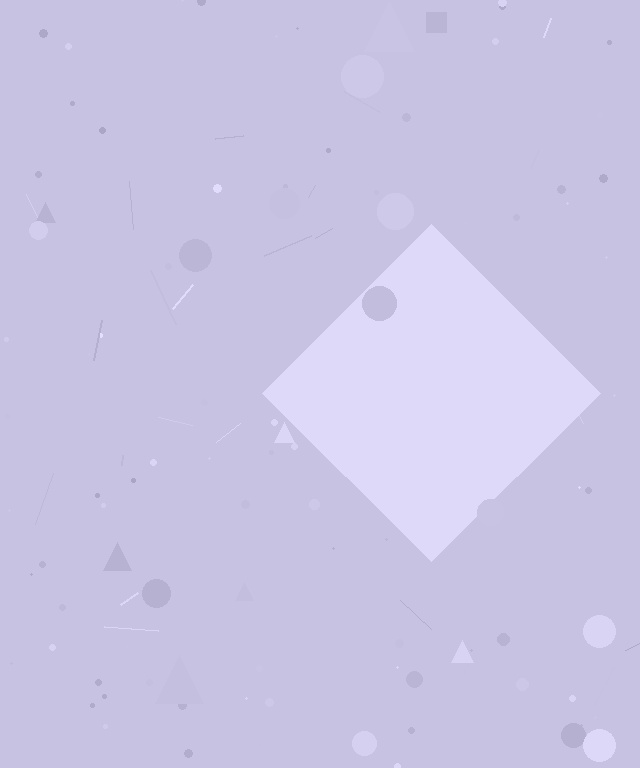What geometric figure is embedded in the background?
A diamond is embedded in the background.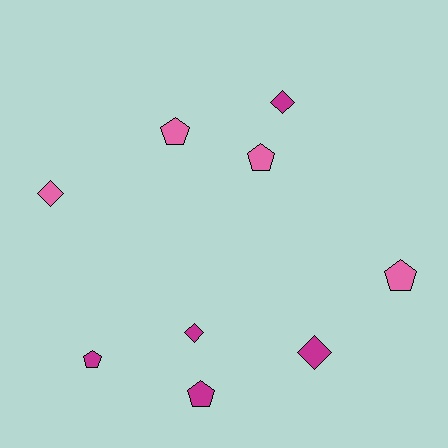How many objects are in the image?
There are 9 objects.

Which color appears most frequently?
Magenta, with 5 objects.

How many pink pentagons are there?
There are 3 pink pentagons.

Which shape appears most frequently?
Pentagon, with 5 objects.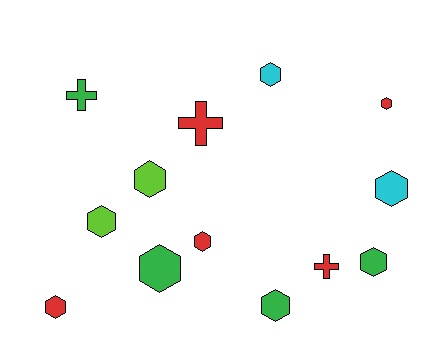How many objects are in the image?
There are 13 objects.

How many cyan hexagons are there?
There are 2 cyan hexagons.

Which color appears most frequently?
Red, with 5 objects.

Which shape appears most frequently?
Hexagon, with 10 objects.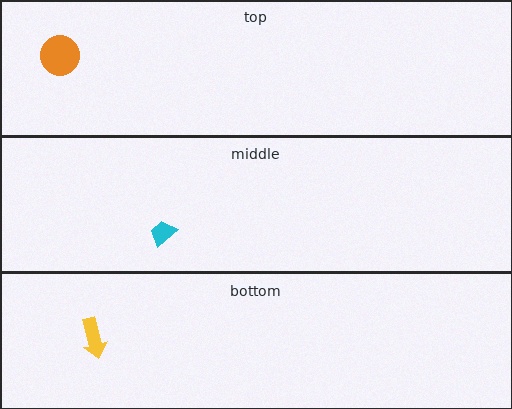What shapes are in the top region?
The orange circle.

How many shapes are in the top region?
1.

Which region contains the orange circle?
The top region.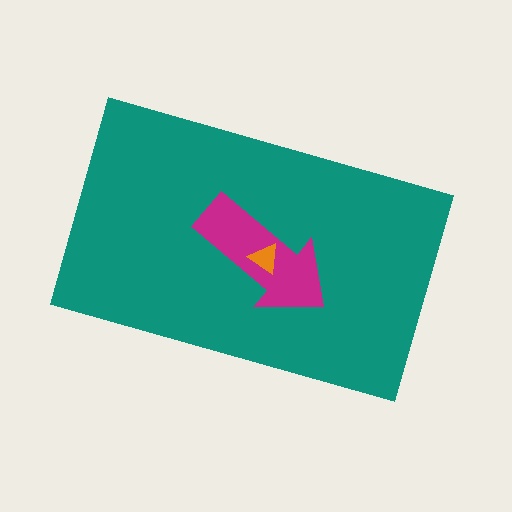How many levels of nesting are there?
3.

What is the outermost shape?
The teal rectangle.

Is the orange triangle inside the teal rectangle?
Yes.